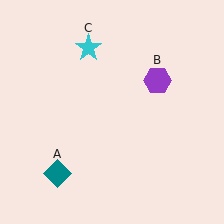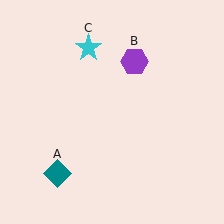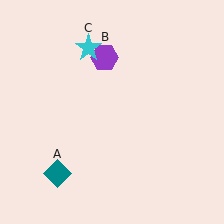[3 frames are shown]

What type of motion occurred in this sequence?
The purple hexagon (object B) rotated counterclockwise around the center of the scene.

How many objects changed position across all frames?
1 object changed position: purple hexagon (object B).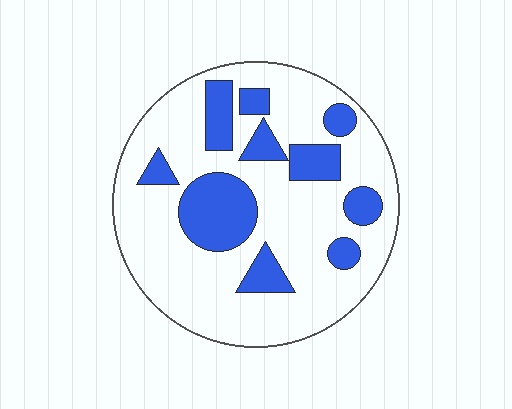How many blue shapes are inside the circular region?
10.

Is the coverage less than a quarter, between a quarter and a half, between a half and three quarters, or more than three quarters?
Between a quarter and a half.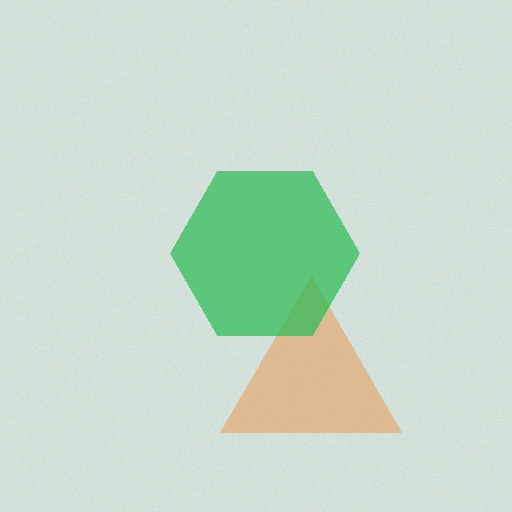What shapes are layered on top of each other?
The layered shapes are: an orange triangle, a green hexagon.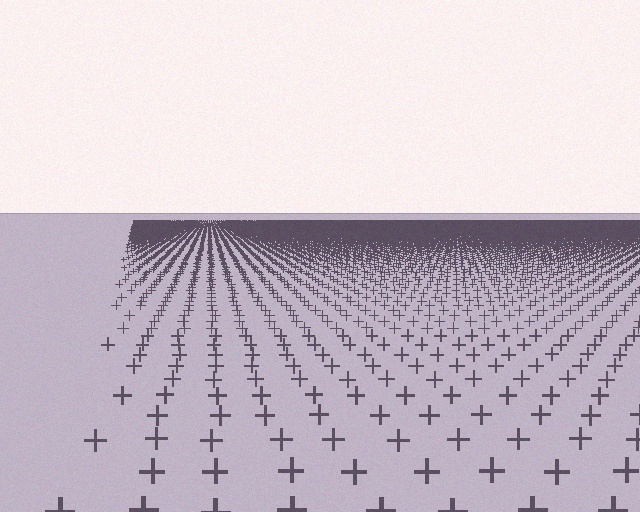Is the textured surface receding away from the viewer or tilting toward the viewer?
The surface is receding away from the viewer. Texture elements get smaller and denser toward the top.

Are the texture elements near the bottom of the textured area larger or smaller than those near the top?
Larger. Near the bottom, elements are closer to the viewer and appear at a bigger on-screen size.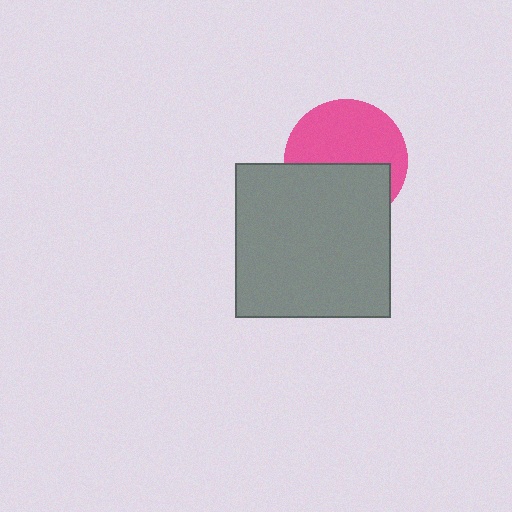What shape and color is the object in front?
The object in front is a gray square.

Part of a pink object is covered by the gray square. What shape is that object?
It is a circle.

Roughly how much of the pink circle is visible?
About half of it is visible (roughly 56%).